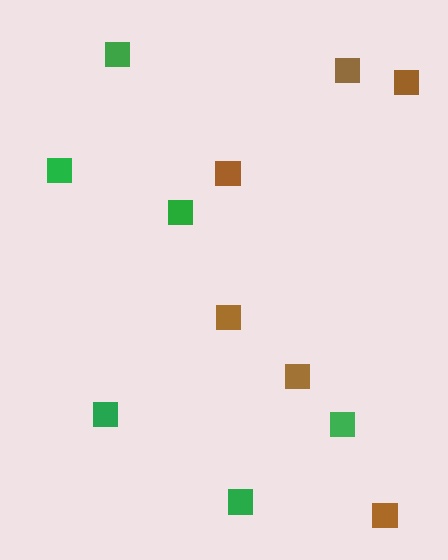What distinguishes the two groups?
There are 2 groups: one group of brown squares (6) and one group of green squares (6).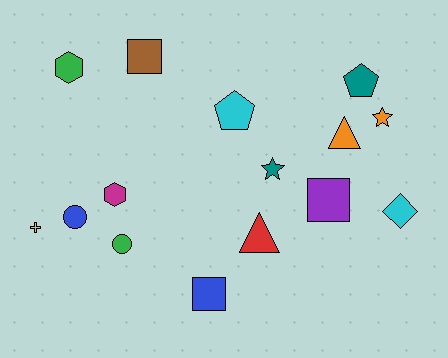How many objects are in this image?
There are 15 objects.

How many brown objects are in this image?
There is 1 brown object.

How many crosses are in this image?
There is 1 cross.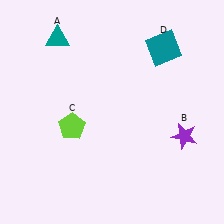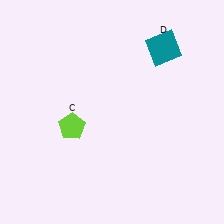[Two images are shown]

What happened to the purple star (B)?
The purple star (B) was removed in Image 2. It was in the bottom-right area of Image 1.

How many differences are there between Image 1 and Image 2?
There are 2 differences between the two images.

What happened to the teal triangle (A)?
The teal triangle (A) was removed in Image 2. It was in the top-left area of Image 1.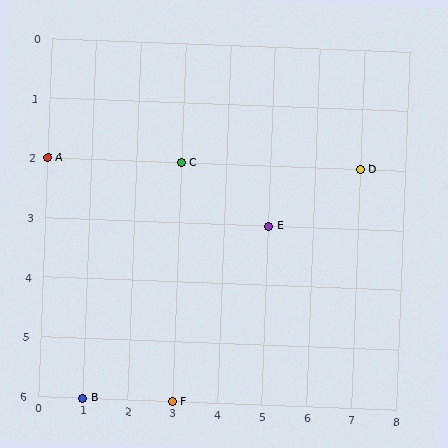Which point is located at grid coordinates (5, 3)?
Point E is at (5, 3).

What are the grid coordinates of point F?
Point F is at grid coordinates (3, 6).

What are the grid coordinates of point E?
Point E is at grid coordinates (5, 3).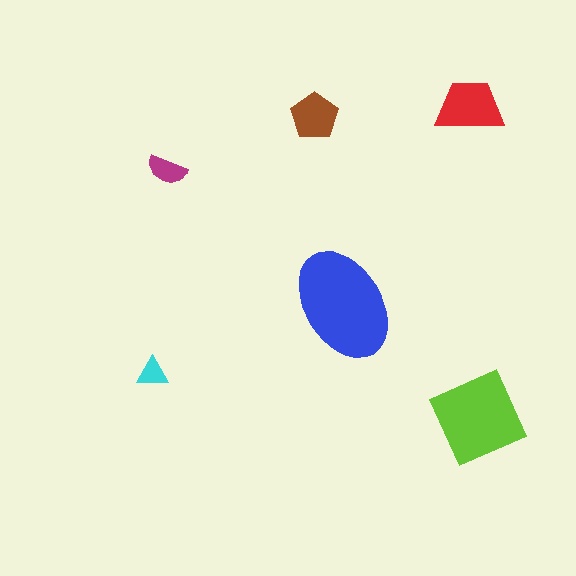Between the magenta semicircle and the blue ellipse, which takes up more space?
The blue ellipse.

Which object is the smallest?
The cyan triangle.